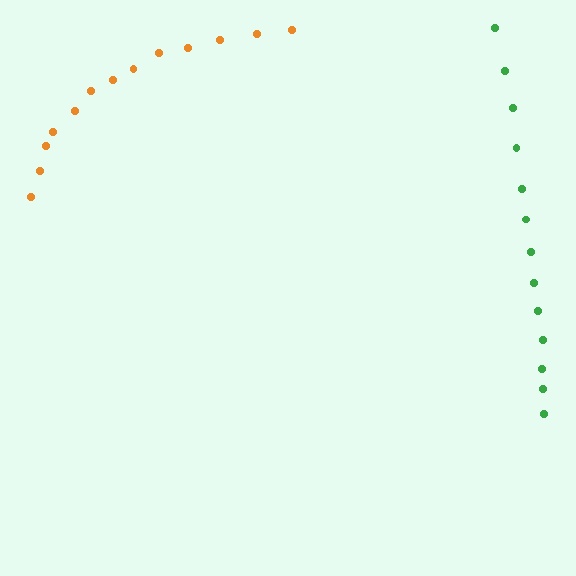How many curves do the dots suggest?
There are 2 distinct paths.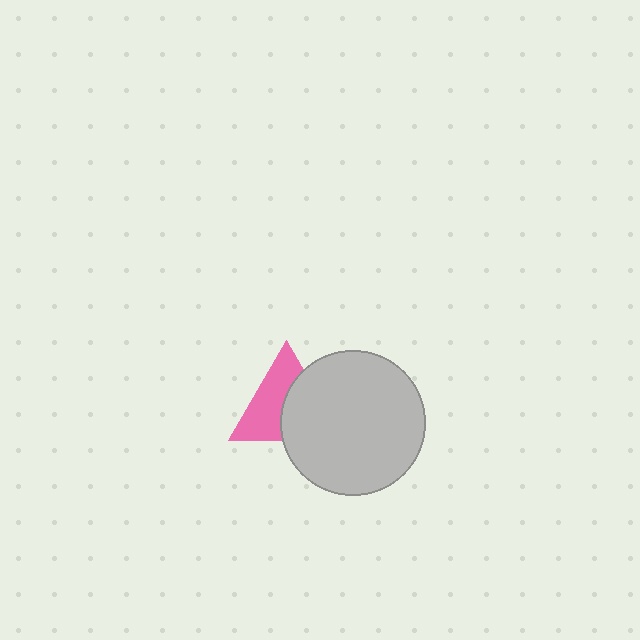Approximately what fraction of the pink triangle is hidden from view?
Roughly 47% of the pink triangle is hidden behind the light gray circle.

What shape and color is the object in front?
The object in front is a light gray circle.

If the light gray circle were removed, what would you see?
You would see the complete pink triangle.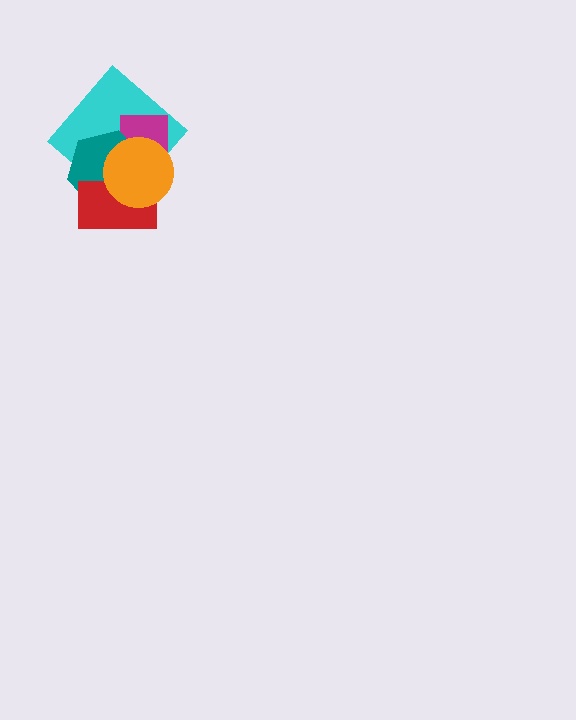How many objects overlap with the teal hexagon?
4 objects overlap with the teal hexagon.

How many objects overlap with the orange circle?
4 objects overlap with the orange circle.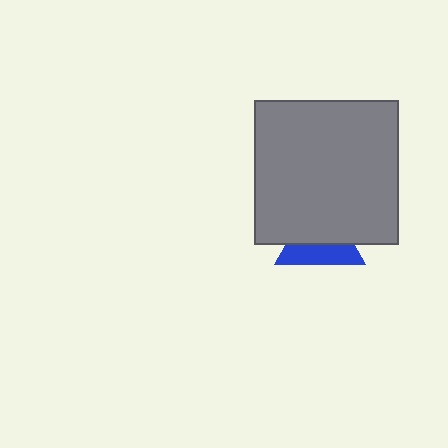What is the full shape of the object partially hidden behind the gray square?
The partially hidden object is a blue triangle.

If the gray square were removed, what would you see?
You would see the complete blue triangle.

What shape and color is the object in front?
The object in front is a gray square.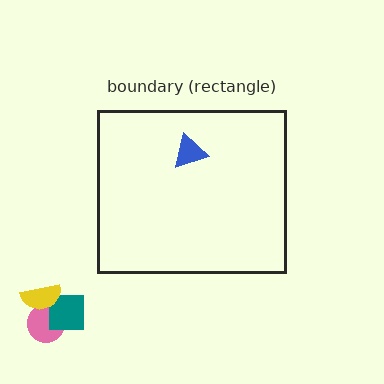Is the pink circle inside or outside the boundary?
Outside.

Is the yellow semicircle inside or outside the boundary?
Outside.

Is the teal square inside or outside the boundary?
Outside.